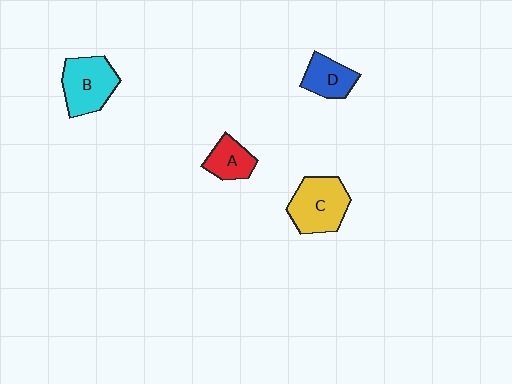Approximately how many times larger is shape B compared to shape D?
Approximately 1.5 times.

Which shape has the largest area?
Shape C (yellow).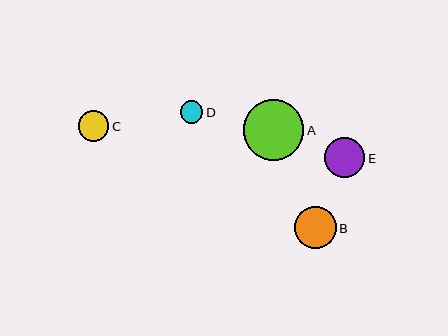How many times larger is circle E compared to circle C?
Circle E is approximately 1.3 times the size of circle C.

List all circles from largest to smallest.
From largest to smallest: A, B, E, C, D.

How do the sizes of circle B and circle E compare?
Circle B and circle E are approximately the same size.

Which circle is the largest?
Circle A is the largest with a size of approximately 61 pixels.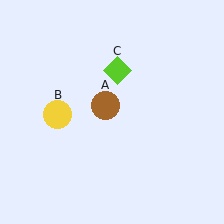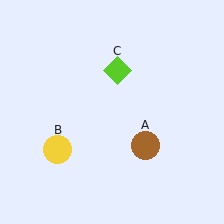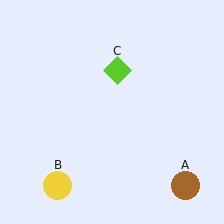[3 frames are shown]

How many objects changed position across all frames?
2 objects changed position: brown circle (object A), yellow circle (object B).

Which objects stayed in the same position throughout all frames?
Lime diamond (object C) remained stationary.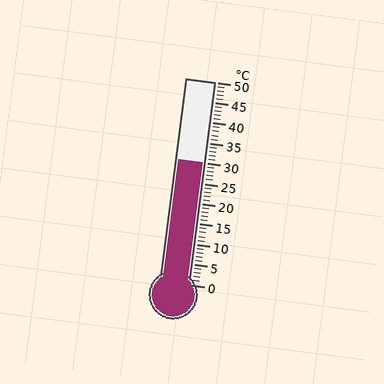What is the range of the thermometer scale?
The thermometer scale ranges from 0°C to 50°C.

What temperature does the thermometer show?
The thermometer shows approximately 30°C.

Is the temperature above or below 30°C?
The temperature is at 30°C.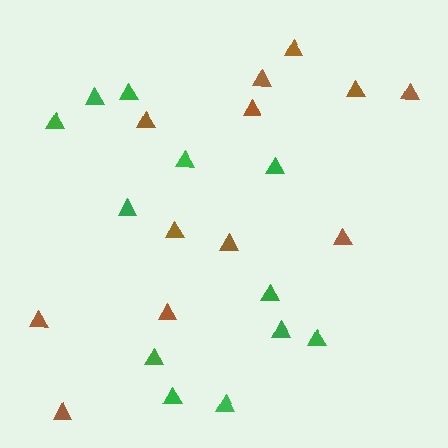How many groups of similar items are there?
There are 2 groups: one group of green triangles (12) and one group of brown triangles (12).